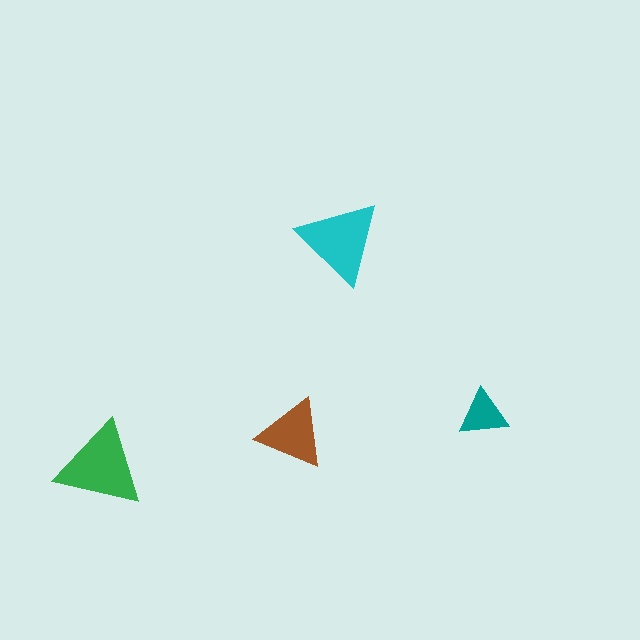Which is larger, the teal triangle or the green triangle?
The green one.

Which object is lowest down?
The green triangle is bottommost.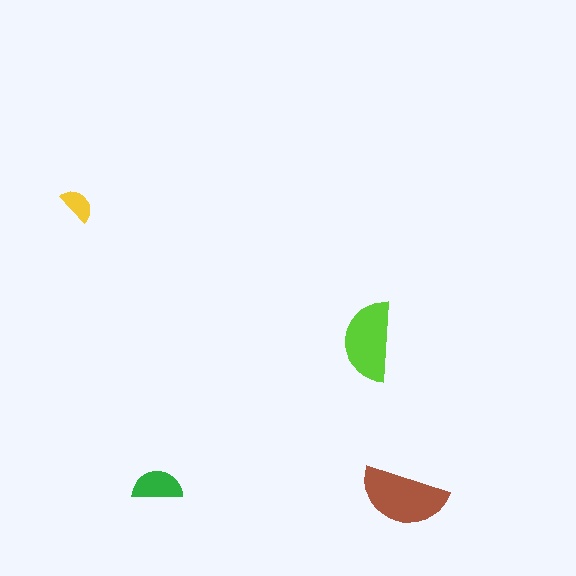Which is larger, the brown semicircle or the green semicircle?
The brown one.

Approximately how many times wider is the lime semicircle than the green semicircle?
About 1.5 times wider.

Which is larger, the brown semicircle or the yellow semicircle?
The brown one.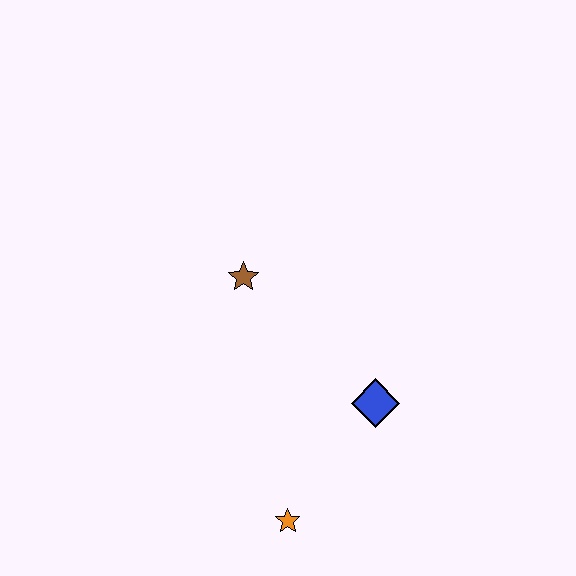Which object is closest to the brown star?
The blue diamond is closest to the brown star.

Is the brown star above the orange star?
Yes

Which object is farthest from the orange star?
The brown star is farthest from the orange star.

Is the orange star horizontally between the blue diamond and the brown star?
Yes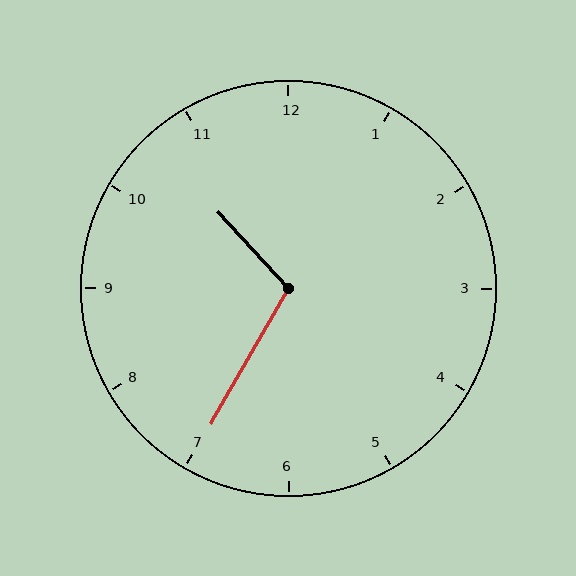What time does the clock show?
10:35.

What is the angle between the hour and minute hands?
Approximately 108 degrees.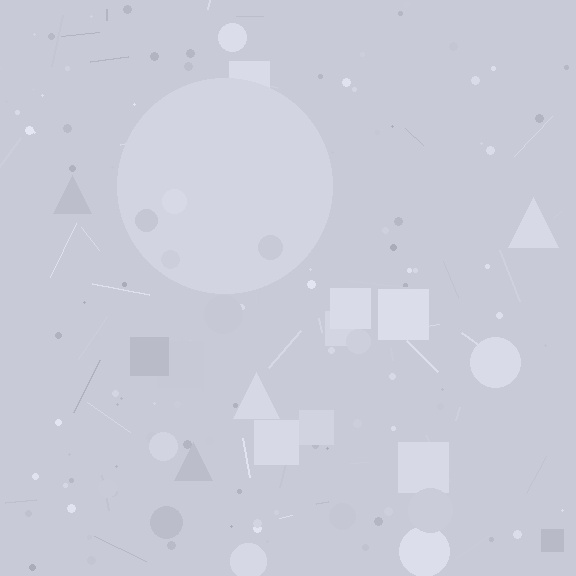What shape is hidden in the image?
A circle is hidden in the image.